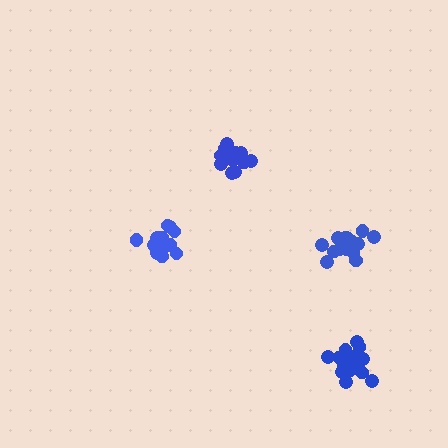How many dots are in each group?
Group 1: 17 dots, Group 2: 17 dots, Group 3: 14 dots, Group 4: 18 dots (66 total).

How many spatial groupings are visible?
There are 4 spatial groupings.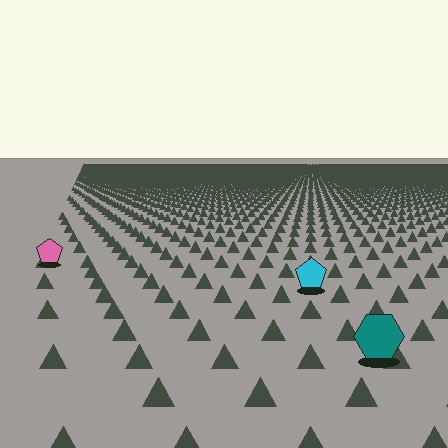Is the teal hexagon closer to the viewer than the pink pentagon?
Yes. The teal hexagon is closer — you can tell from the texture gradient: the ground texture is coarser near it.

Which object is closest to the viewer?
The teal hexagon is closest. The texture marks near it are larger and more spread out.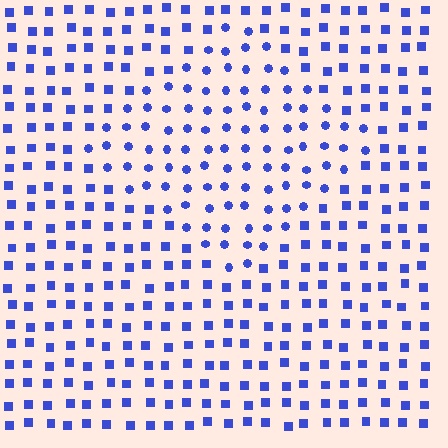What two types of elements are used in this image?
The image uses circles inside the diamond region and squares outside it.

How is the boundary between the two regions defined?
The boundary is defined by a change in element shape: circles inside vs. squares outside. All elements share the same color and spacing.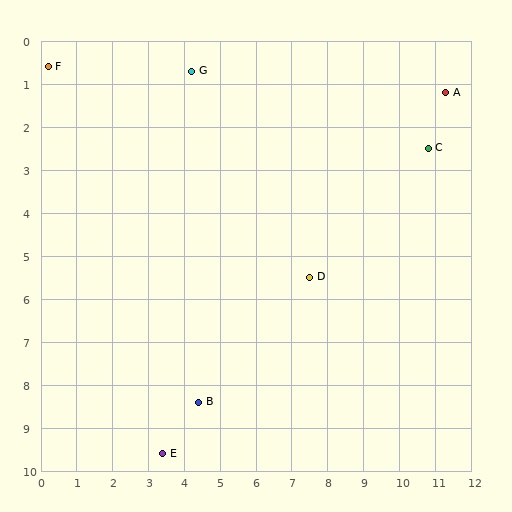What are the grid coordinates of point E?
Point E is at approximately (3.4, 9.6).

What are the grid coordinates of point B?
Point B is at approximately (4.4, 8.4).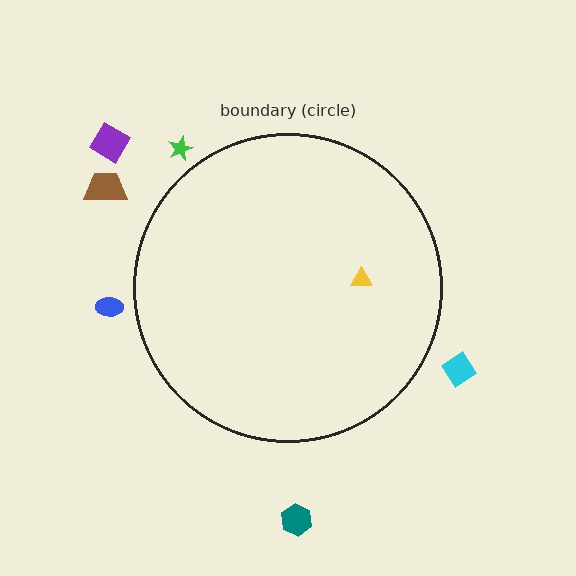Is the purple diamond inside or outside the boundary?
Outside.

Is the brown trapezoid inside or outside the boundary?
Outside.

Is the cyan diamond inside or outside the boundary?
Outside.